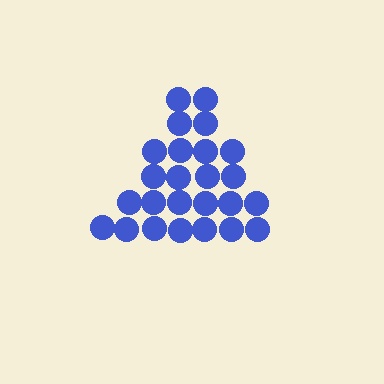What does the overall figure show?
The overall figure shows a triangle.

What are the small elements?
The small elements are circles.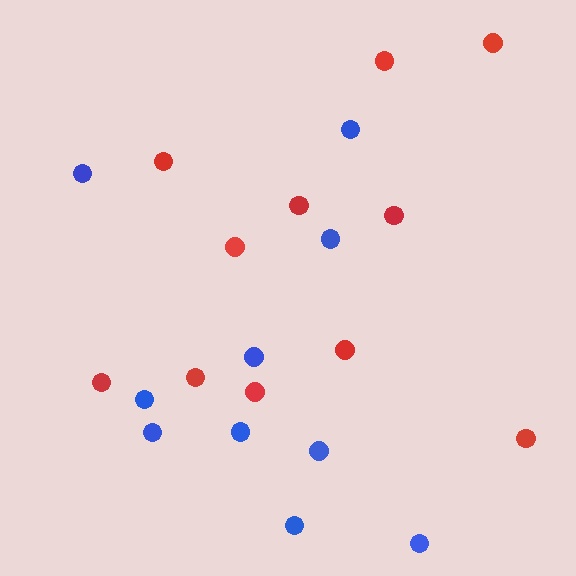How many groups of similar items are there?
There are 2 groups: one group of blue circles (10) and one group of red circles (11).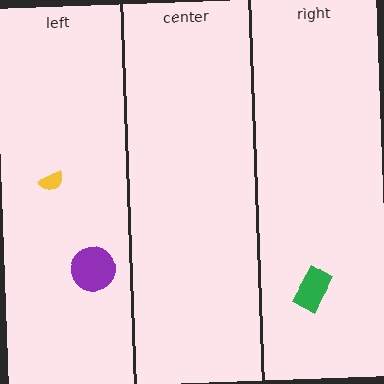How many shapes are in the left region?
2.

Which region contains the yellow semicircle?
The left region.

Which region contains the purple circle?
The left region.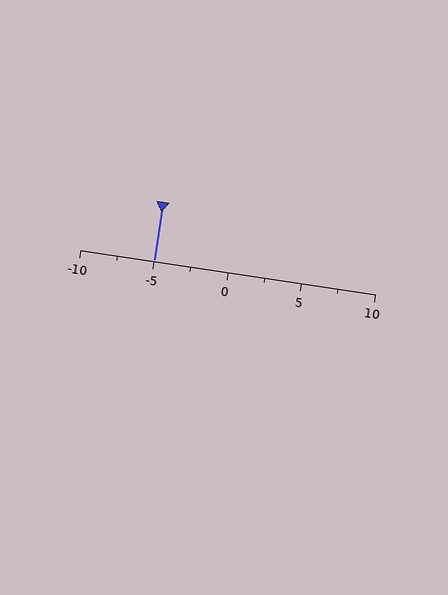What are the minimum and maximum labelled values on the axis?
The axis runs from -10 to 10.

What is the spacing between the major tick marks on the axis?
The major ticks are spaced 5 apart.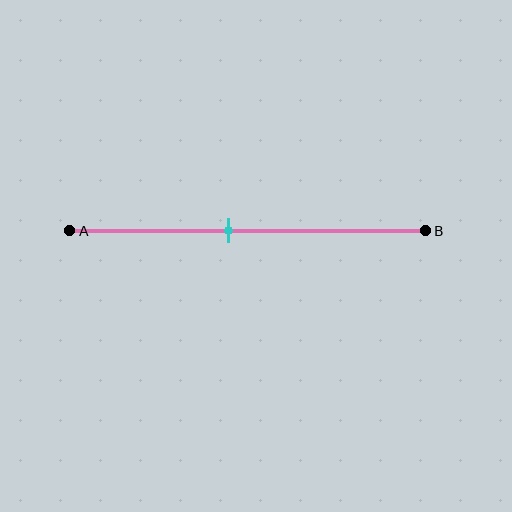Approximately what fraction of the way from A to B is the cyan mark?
The cyan mark is approximately 45% of the way from A to B.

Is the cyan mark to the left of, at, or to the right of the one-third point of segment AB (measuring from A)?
The cyan mark is to the right of the one-third point of segment AB.